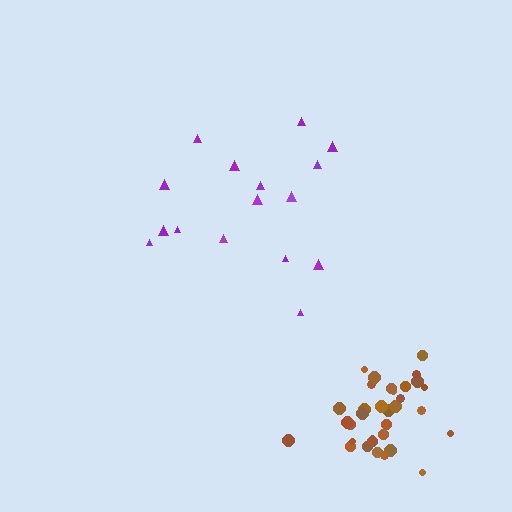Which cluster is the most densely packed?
Brown.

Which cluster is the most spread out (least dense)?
Purple.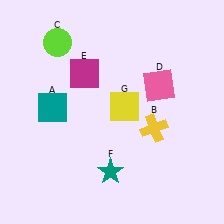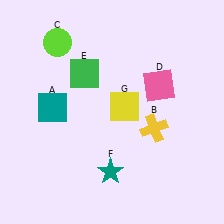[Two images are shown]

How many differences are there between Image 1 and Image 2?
There is 1 difference between the two images.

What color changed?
The square (E) changed from magenta in Image 1 to green in Image 2.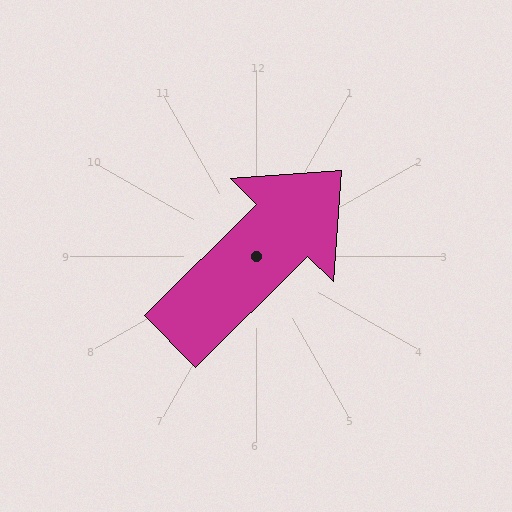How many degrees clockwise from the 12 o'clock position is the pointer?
Approximately 45 degrees.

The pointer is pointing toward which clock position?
Roughly 2 o'clock.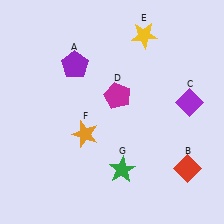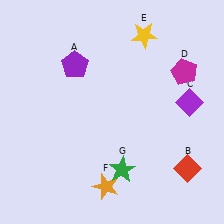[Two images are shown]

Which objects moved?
The objects that moved are: the magenta pentagon (D), the orange star (F).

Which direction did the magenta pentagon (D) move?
The magenta pentagon (D) moved right.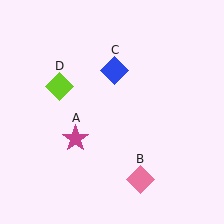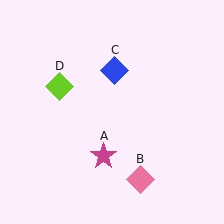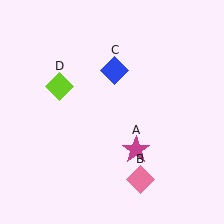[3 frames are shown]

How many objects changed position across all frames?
1 object changed position: magenta star (object A).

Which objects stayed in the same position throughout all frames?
Pink diamond (object B) and blue diamond (object C) and lime diamond (object D) remained stationary.